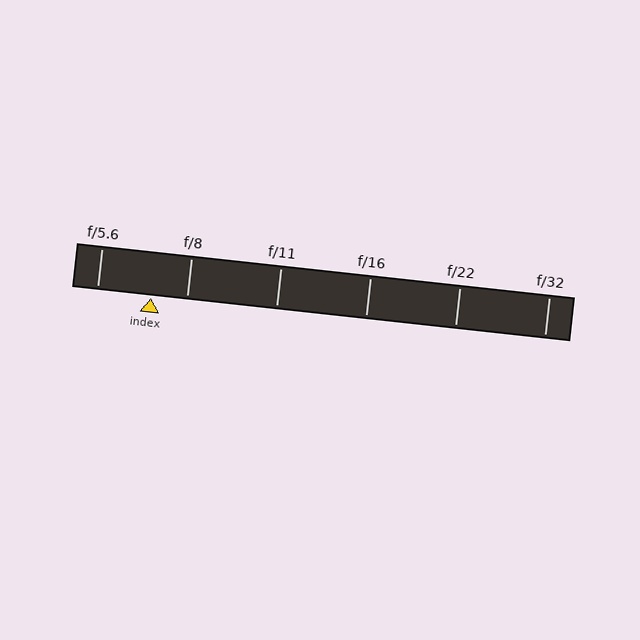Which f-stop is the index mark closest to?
The index mark is closest to f/8.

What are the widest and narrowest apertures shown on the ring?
The widest aperture shown is f/5.6 and the narrowest is f/32.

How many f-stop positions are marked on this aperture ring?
There are 6 f-stop positions marked.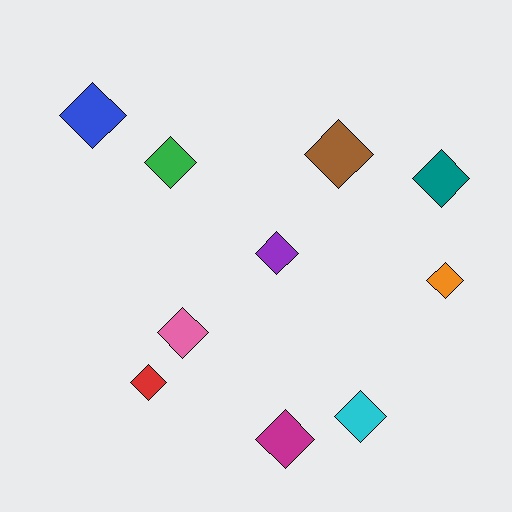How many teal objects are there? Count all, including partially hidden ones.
There is 1 teal object.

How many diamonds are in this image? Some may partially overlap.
There are 10 diamonds.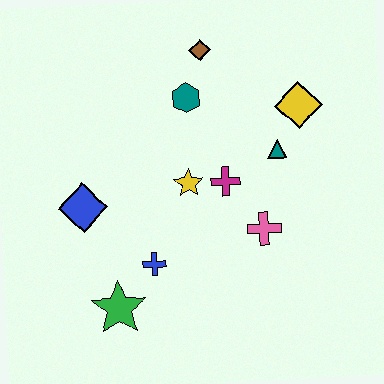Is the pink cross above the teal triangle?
No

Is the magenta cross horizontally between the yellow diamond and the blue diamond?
Yes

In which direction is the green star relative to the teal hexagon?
The green star is below the teal hexagon.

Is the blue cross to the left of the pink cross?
Yes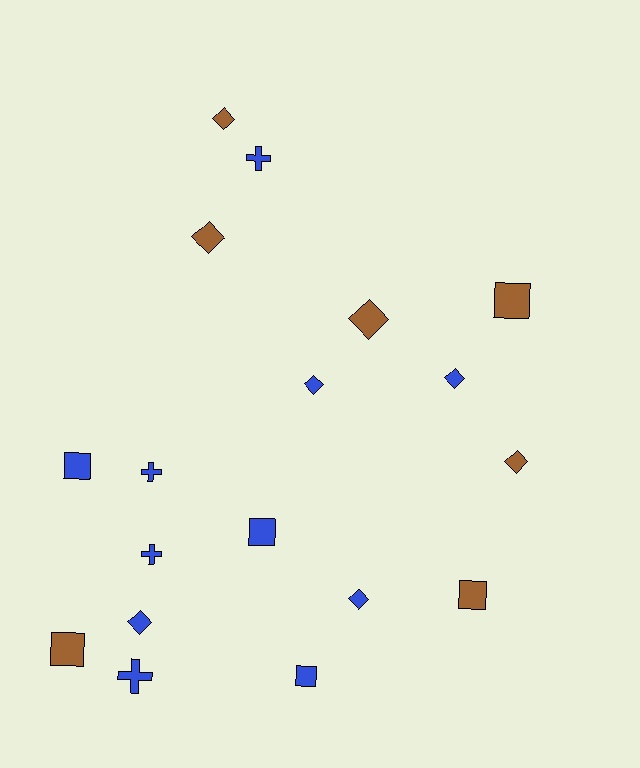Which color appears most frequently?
Blue, with 11 objects.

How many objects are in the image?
There are 18 objects.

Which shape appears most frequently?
Diamond, with 8 objects.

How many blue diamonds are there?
There are 4 blue diamonds.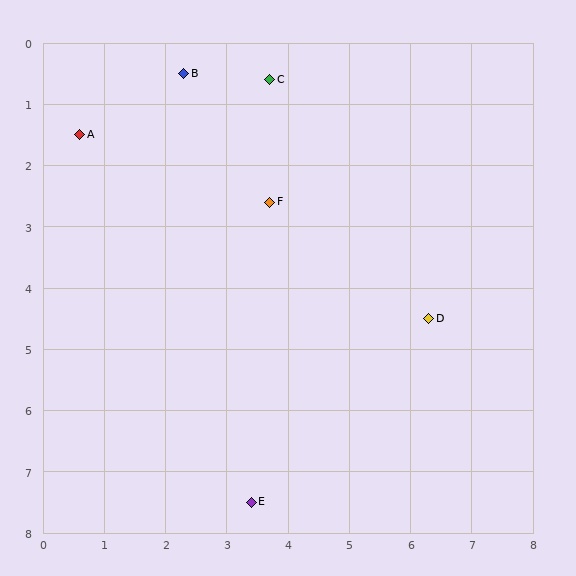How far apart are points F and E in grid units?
Points F and E are about 4.9 grid units apart.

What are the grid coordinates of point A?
Point A is at approximately (0.6, 1.5).